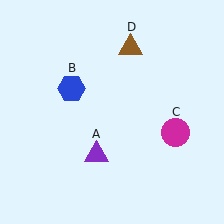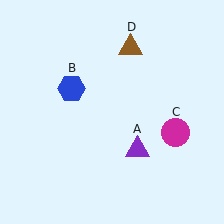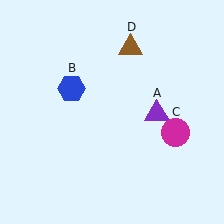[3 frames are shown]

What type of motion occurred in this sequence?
The purple triangle (object A) rotated counterclockwise around the center of the scene.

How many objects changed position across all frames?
1 object changed position: purple triangle (object A).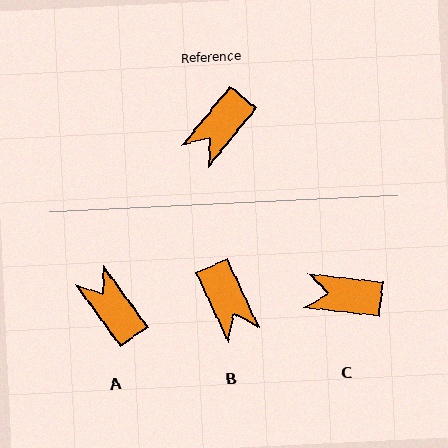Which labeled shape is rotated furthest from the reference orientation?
A, about 105 degrees away.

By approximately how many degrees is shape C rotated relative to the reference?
Approximately 58 degrees clockwise.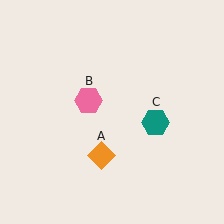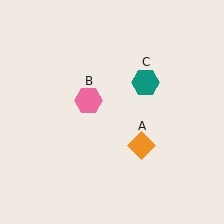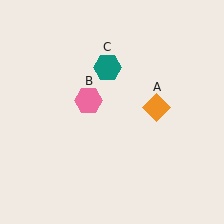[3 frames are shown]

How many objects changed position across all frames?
2 objects changed position: orange diamond (object A), teal hexagon (object C).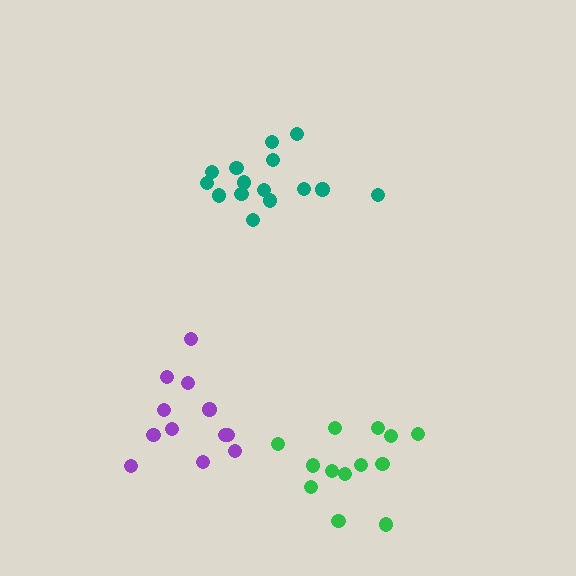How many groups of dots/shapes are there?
There are 3 groups.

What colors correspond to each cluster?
The clusters are colored: purple, teal, green.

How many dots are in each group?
Group 1: 13 dots, Group 2: 15 dots, Group 3: 13 dots (41 total).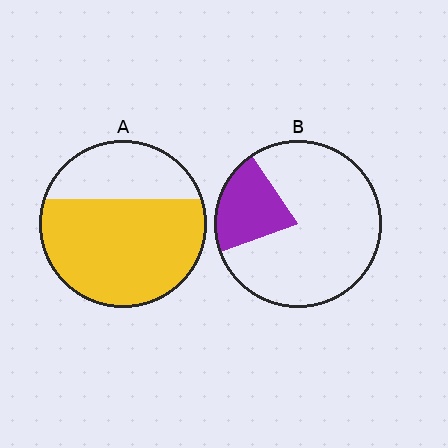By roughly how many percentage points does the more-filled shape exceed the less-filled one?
By roughly 50 percentage points (A over B).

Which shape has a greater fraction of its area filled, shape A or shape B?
Shape A.